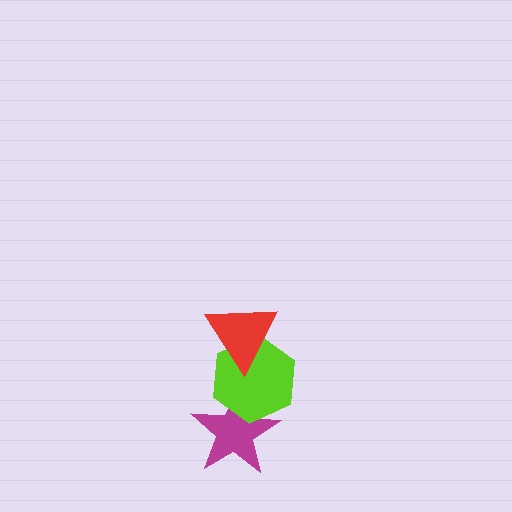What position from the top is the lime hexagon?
The lime hexagon is 2nd from the top.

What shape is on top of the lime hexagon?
The red triangle is on top of the lime hexagon.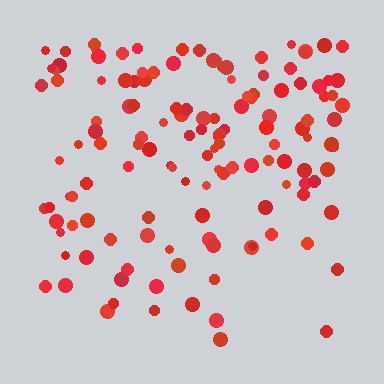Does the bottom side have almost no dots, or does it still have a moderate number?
Still a moderate number, just noticeably fewer than the top.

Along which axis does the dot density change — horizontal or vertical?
Vertical.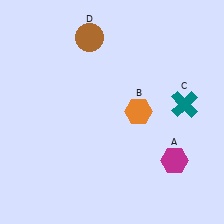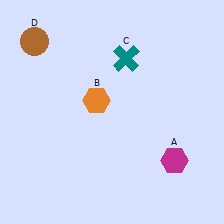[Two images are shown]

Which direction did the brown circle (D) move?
The brown circle (D) moved left.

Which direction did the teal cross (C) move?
The teal cross (C) moved left.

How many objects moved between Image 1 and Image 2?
3 objects moved between the two images.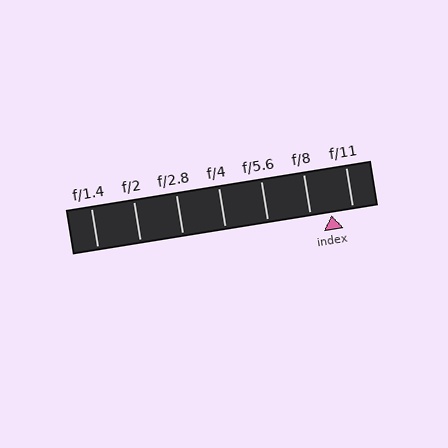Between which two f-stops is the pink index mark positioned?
The index mark is between f/8 and f/11.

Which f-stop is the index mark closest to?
The index mark is closest to f/8.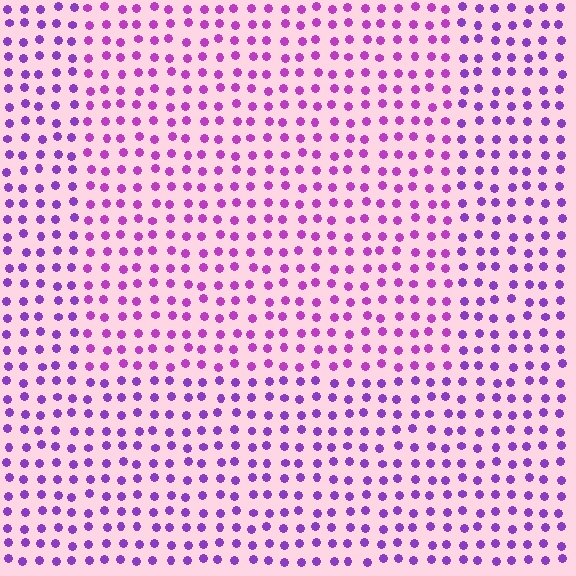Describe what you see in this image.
The image is filled with small purple elements in a uniform arrangement. A rectangle-shaped region is visible where the elements are tinted to a slightly different hue, forming a subtle color boundary.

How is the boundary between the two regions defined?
The boundary is defined purely by a slight shift in hue (about 22 degrees). Spacing, size, and orientation are identical on both sides.